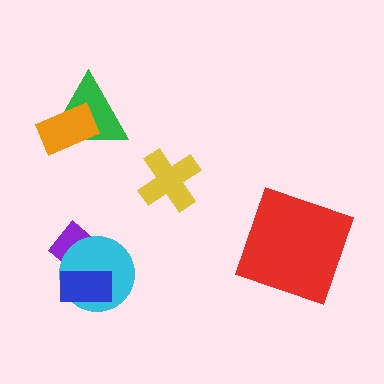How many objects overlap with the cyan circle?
2 objects overlap with the cyan circle.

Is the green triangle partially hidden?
Yes, it is partially covered by another shape.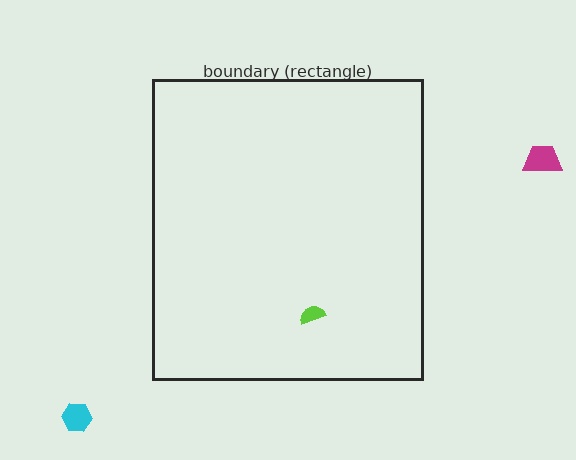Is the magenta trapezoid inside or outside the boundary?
Outside.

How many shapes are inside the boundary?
1 inside, 2 outside.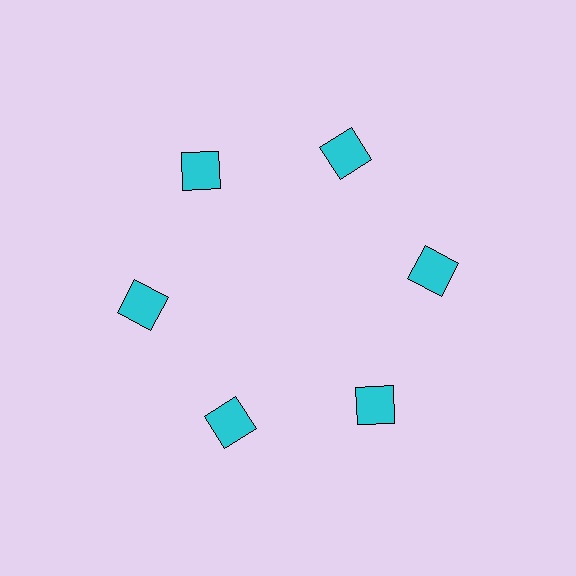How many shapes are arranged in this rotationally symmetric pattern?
There are 6 shapes, arranged in 6 groups of 1.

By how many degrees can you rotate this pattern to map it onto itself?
The pattern maps onto itself every 60 degrees of rotation.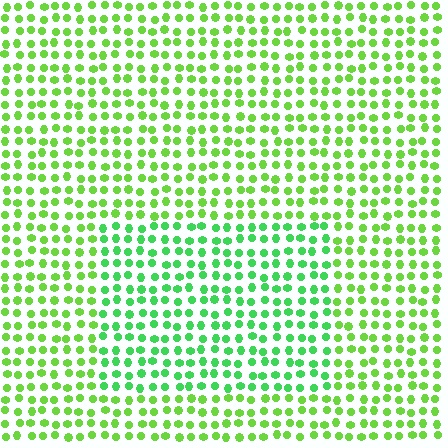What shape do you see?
I see a rectangle.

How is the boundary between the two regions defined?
The boundary is defined purely by a slight shift in hue (about 28 degrees). Spacing, size, and orientation are identical on both sides.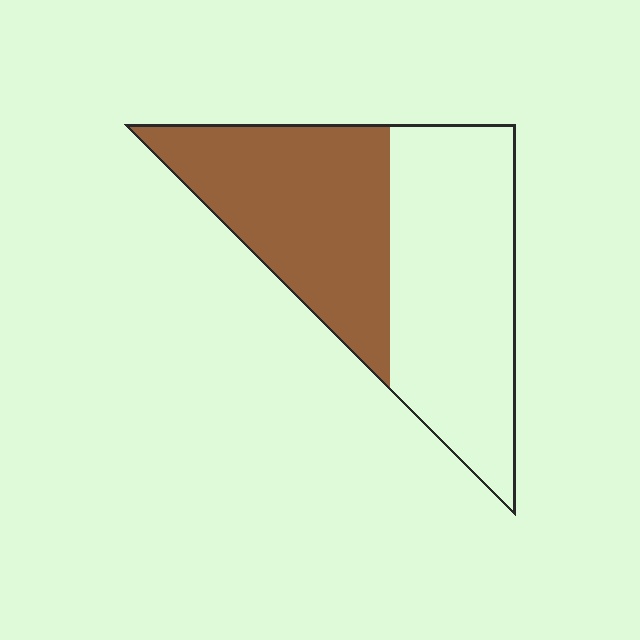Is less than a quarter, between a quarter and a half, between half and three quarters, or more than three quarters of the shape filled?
Between a quarter and a half.